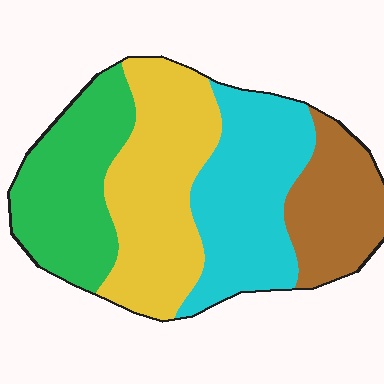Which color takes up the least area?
Brown, at roughly 15%.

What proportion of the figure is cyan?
Cyan takes up about one quarter (1/4) of the figure.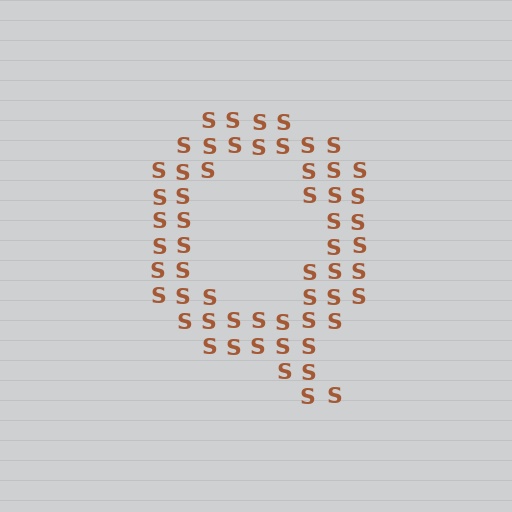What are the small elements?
The small elements are letter S's.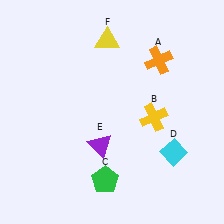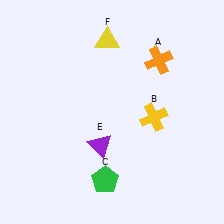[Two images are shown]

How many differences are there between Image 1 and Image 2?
There is 1 difference between the two images.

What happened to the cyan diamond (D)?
The cyan diamond (D) was removed in Image 2. It was in the bottom-right area of Image 1.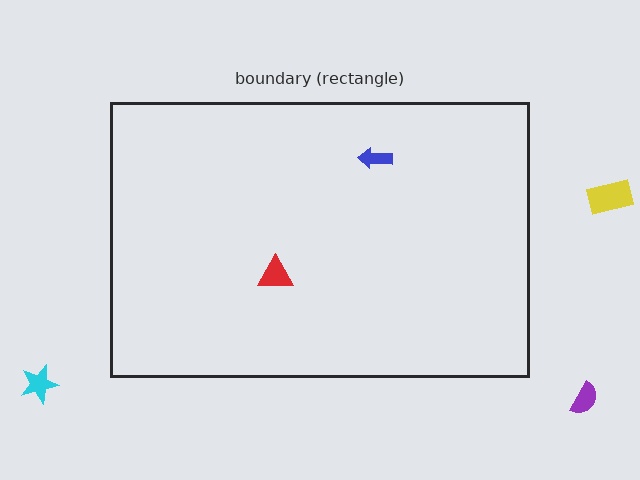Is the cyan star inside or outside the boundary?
Outside.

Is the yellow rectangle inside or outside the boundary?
Outside.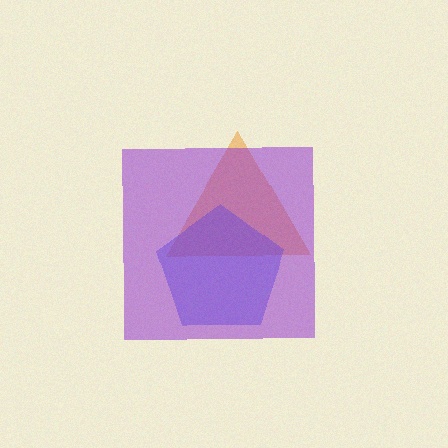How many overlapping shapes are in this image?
There are 3 overlapping shapes in the image.